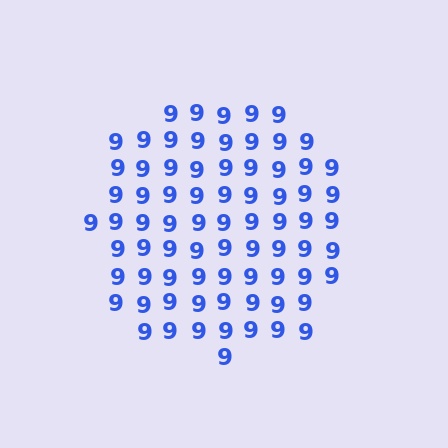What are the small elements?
The small elements are digit 9's.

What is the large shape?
The large shape is a circle.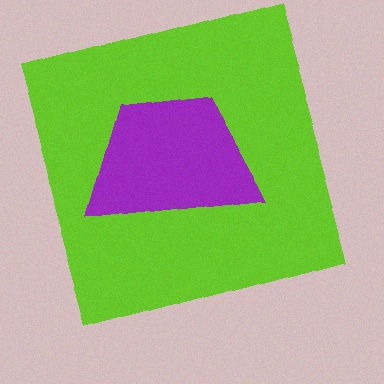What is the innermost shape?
The purple trapezoid.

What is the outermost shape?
The lime square.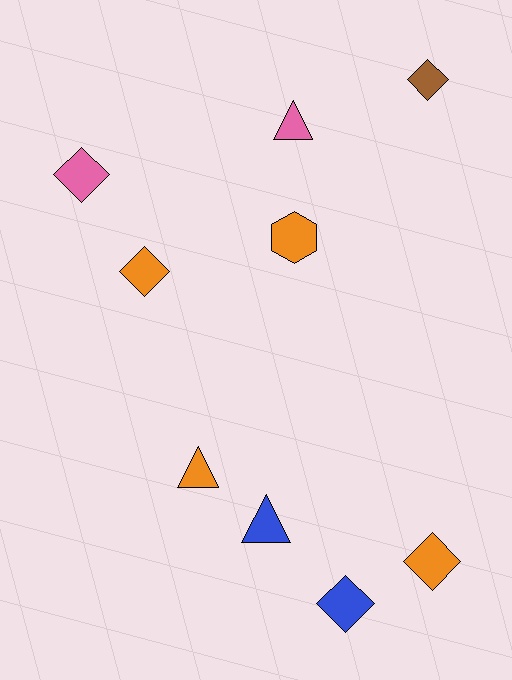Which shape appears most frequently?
Diamond, with 5 objects.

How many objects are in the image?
There are 9 objects.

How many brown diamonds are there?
There is 1 brown diamond.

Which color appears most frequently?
Orange, with 4 objects.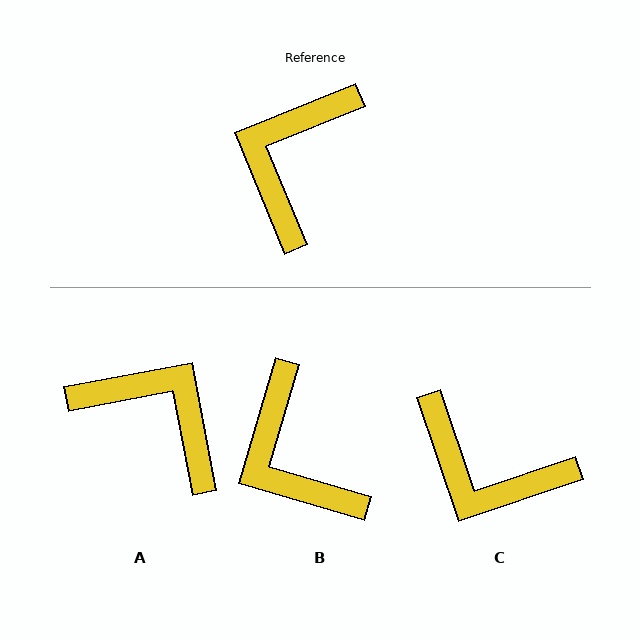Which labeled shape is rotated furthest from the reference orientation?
A, about 101 degrees away.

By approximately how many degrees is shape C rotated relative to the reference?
Approximately 86 degrees counter-clockwise.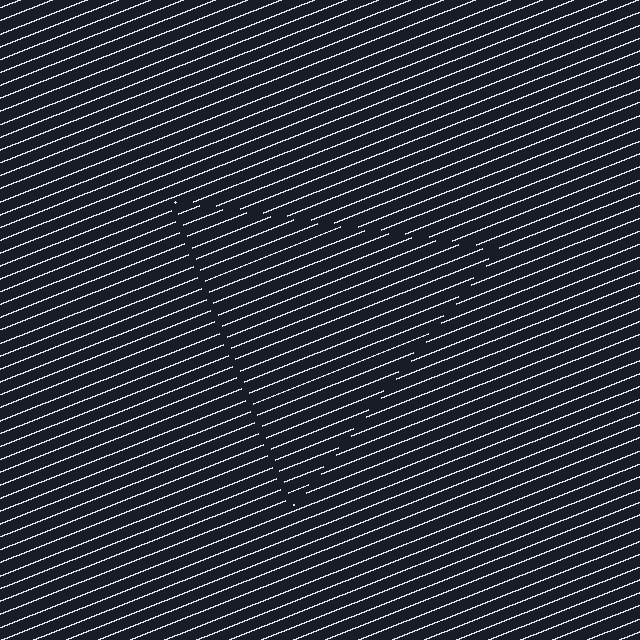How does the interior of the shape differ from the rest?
The interior of the shape contains the same grating, shifted by half a period — the contour is defined by the phase discontinuity where line-ends from the inner and outer gratings abut.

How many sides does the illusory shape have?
3 sides — the line-ends trace a triangle.